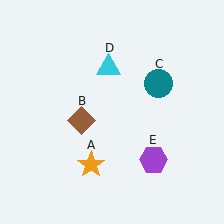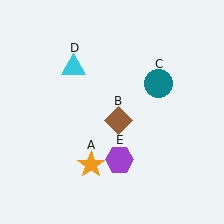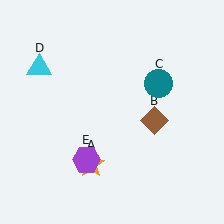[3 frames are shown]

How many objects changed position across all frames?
3 objects changed position: brown diamond (object B), cyan triangle (object D), purple hexagon (object E).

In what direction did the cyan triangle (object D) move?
The cyan triangle (object D) moved left.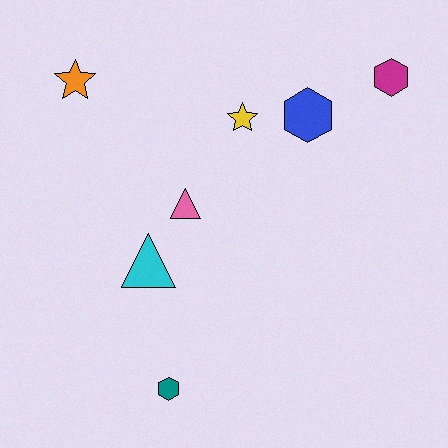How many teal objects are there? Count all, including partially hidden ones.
There is 1 teal object.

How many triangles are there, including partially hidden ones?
There are 2 triangles.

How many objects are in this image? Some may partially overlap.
There are 7 objects.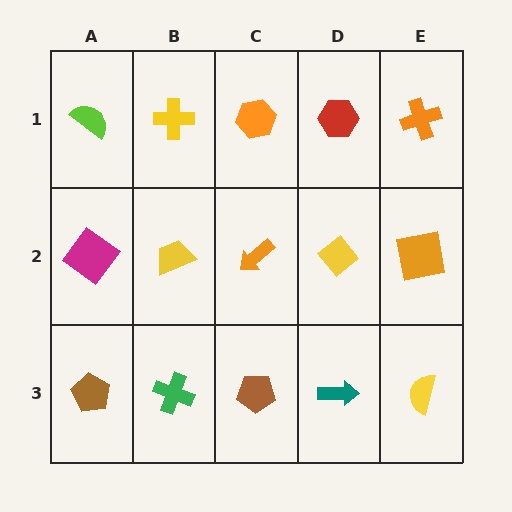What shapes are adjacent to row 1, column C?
An orange arrow (row 2, column C), a yellow cross (row 1, column B), a red hexagon (row 1, column D).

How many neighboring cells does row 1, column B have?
3.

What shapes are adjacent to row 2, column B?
A yellow cross (row 1, column B), a green cross (row 3, column B), a magenta diamond (row 2, column A), an orange arrow (row 2, column C).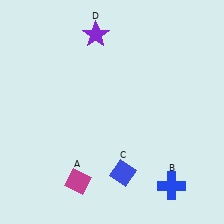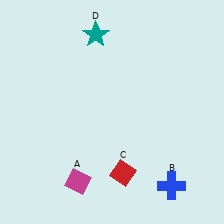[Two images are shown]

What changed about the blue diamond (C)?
In Image 1, C is blue. In Image 2, it changed to red.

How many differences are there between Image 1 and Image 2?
There are 2 differences between the two images.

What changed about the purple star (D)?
In Image 1, D is purple. In Image 2, it changed to teal.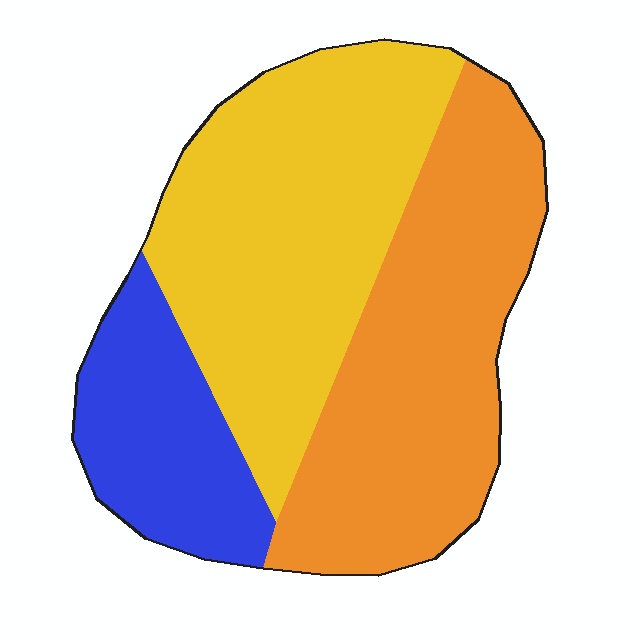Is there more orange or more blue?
Orange.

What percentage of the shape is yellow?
Yellow takes up between a third and a half of the shape.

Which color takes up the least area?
Blue, at roughly 20%.